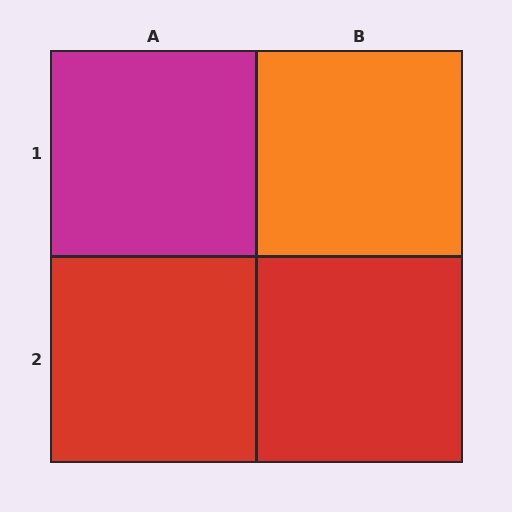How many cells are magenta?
1 cell is magenta.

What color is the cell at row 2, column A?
Red.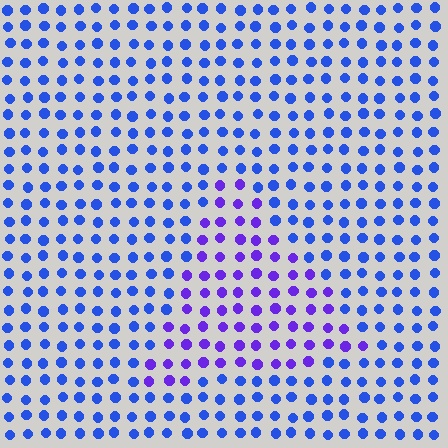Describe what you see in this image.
The image is filled with small blue elements in a uniform arrangement. A triangle-shaped region is visible where the elements are tinted to a slightly different hue, forming a subtle color boundary.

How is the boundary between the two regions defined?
The boundary is defined purely by a slight shift in hue (about 36 degrees). Spacing, size, and orientation are identical on both sides.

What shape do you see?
I see a triangle.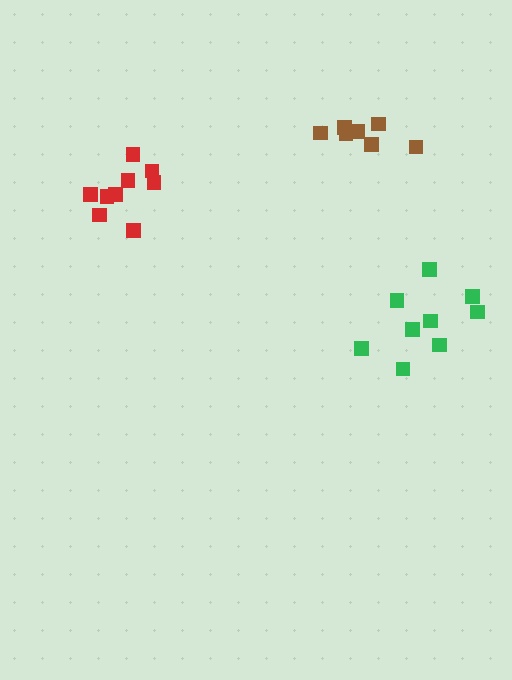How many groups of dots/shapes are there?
There are 3 groups.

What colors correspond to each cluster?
The clusters are colored: red, brown, green.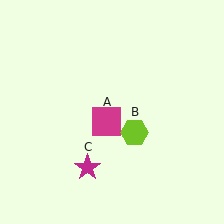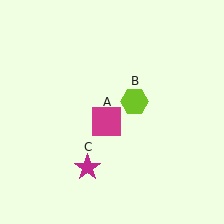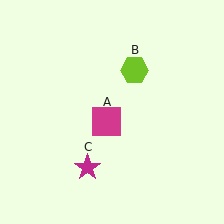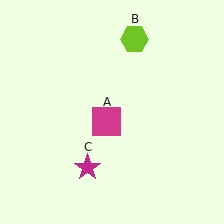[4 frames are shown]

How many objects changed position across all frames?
1 object changed position: lime hexagon (object B).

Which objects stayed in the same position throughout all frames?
Magenta square (object A) and magenta star (object C) remained stationary.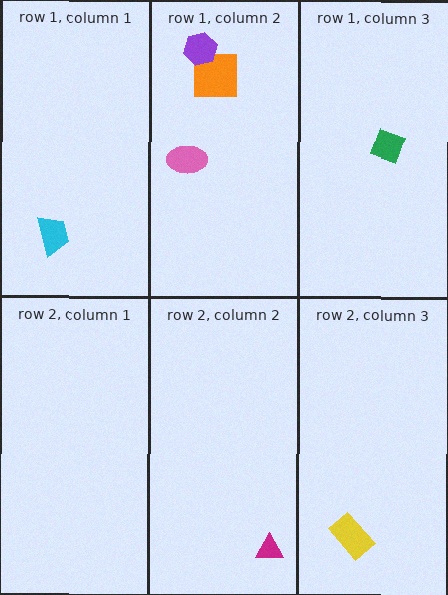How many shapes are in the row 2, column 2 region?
1.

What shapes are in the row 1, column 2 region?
The orange square, the purple hexagon, the pink ellipse.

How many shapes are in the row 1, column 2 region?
3.